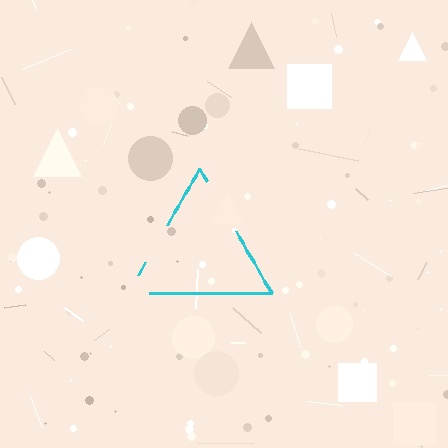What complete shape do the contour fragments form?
The contour fragments form a triangle.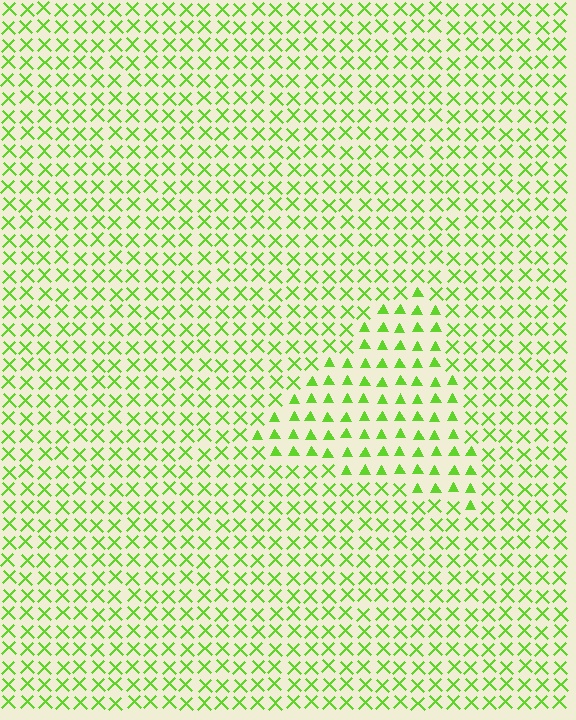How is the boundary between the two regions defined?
The boundary is defined by a change in element shape: triangles inside vs. X marks outside. All elements share the same color and spacing.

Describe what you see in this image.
The image is filled with small lime elements arranged in a uniform grid. A triangle-shaped region contains triangles, while the surrounding area contains X marks. The boundary is defined purely by the change in element shape.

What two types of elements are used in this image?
The image uses triangles inside the triangle region and X marks outside it.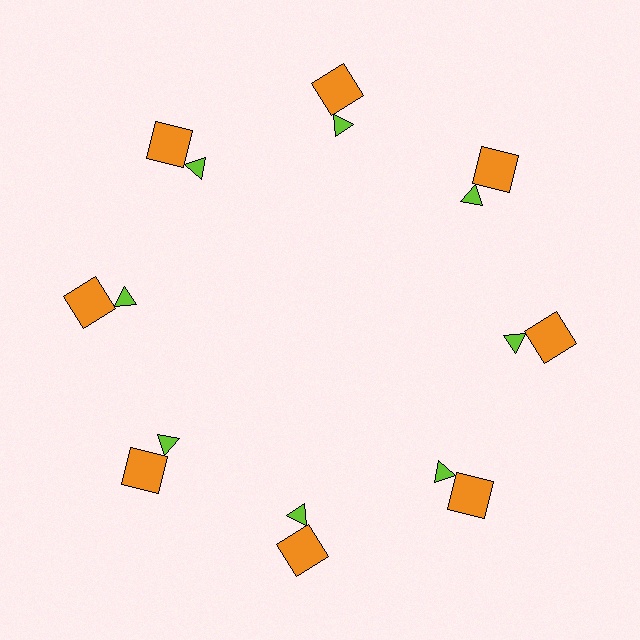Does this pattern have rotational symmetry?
Yes, this pattern has 8-fold rotational symmetry. It looks the same after rotating 45 degrees around the center.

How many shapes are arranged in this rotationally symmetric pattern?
There are 16 shapes, arranged in 8 groups of 2.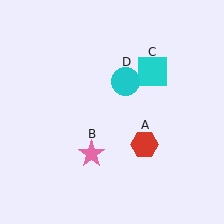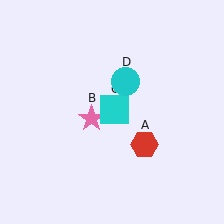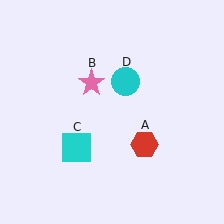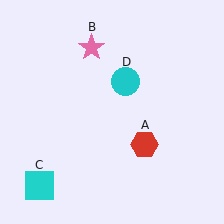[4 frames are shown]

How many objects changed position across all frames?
2 objects changed position: pink star (object B), cyan square (object C).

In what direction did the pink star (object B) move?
The pink star (object B) moved up.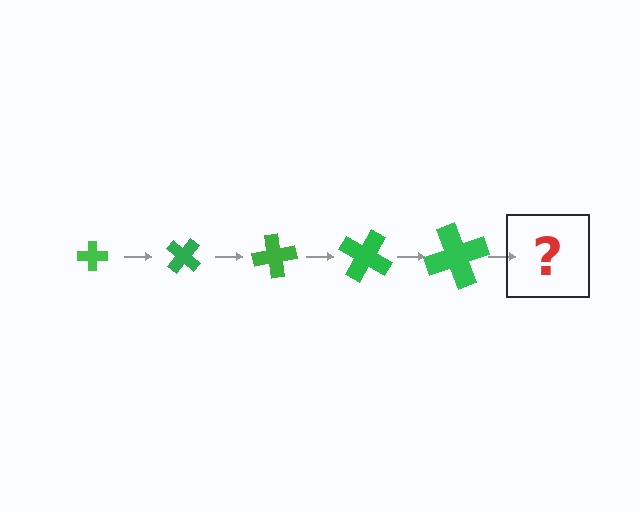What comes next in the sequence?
The next element should be a cross, larger than the previous one and rotated 200 degrees from the start.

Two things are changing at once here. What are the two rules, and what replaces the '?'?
The two rules are that the cross grows larger each step and it rotates 40 degrees each step. The '?' should be a cross, larger than the previous one and rotated 200 degrees from the start.